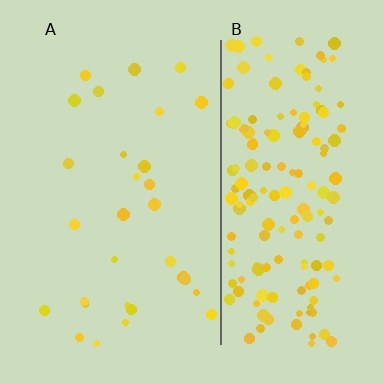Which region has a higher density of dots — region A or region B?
B (the right).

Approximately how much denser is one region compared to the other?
Approximately 5.6× — region B over region A.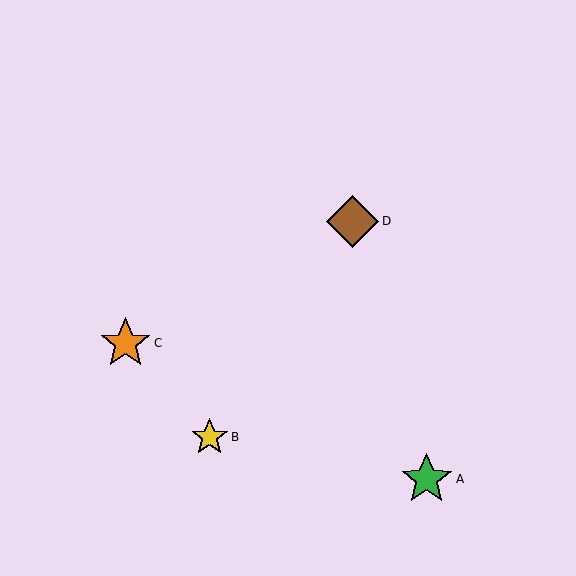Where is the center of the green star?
The center of the green star is at (427, 479).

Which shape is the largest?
The brown diamond (labeled D) is the largest.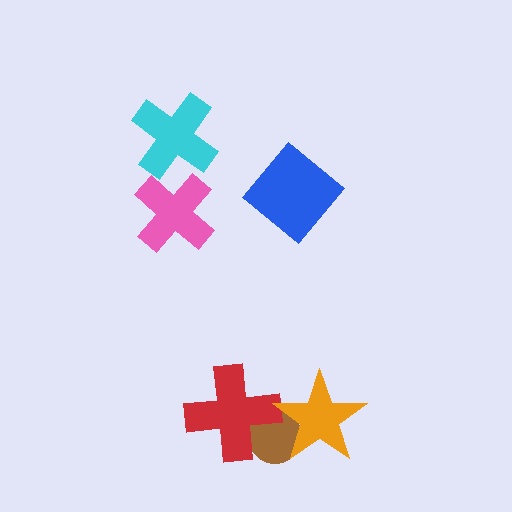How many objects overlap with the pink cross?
1 object overlaps with the pink cross.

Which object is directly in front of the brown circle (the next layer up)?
The red cross is directly in front of the brown circle.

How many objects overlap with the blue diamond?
0 objects overlap with the blue diamond.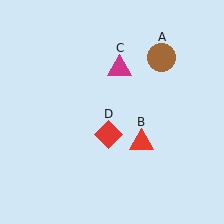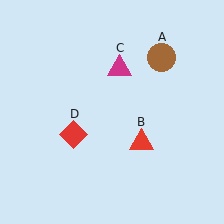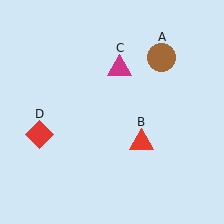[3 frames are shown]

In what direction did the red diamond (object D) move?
The red diamond (object D) moved left.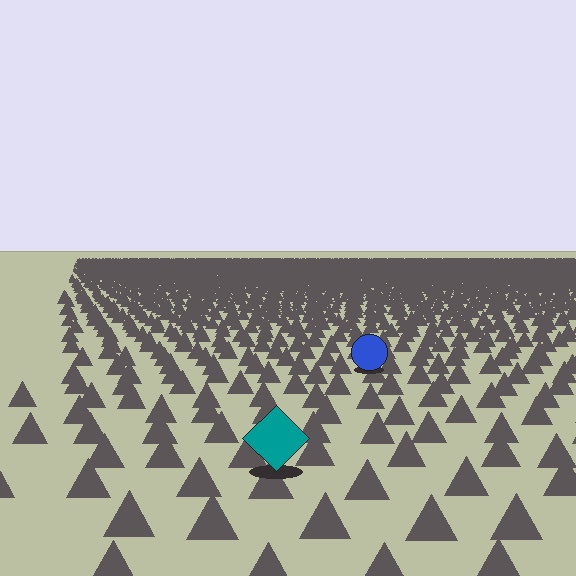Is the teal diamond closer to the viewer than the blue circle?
Yes. The teal diamond is closer — you can tell from the texture gradient: the ground texture is coarser near it.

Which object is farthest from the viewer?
The blue circle is farthest from the viewer. It appears smaller and the ground texture around it is denser.